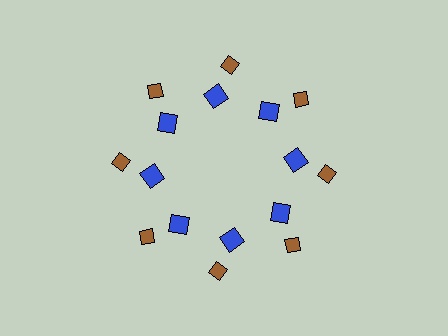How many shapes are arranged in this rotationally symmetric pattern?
There are 16 shapes, arranged in 8 groups of 2.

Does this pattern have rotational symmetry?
Yes, this pattern has 8-fold rotational symmetry. It looks the same after rotating 45 degrees around the center.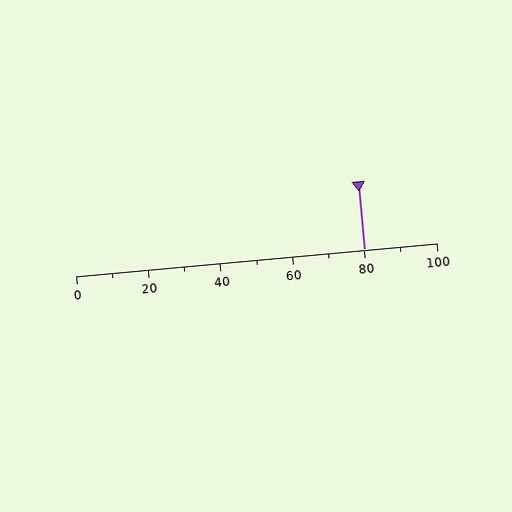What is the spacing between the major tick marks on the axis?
The major ticks are spaced 20 apart.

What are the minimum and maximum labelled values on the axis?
The axis runs from 0 to 100.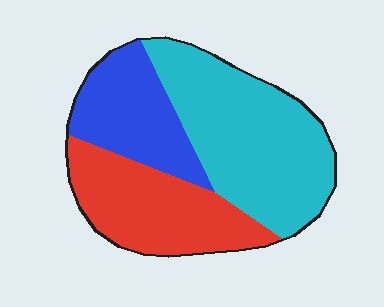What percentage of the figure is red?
Red covers roughly 30% of the figure.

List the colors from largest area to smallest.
From largest to smallest: cyan, red, blue.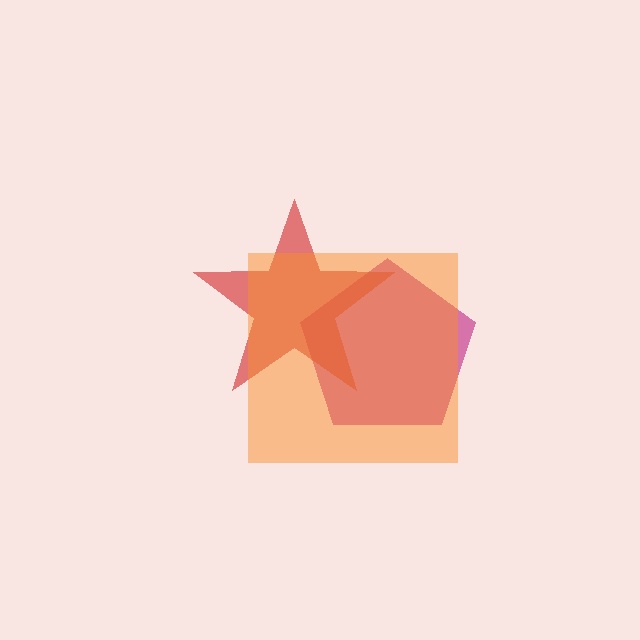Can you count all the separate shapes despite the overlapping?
Yes, there are 3 separate shapes.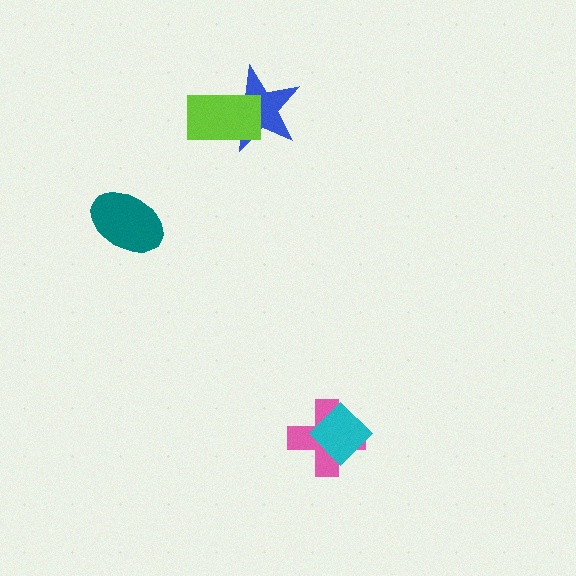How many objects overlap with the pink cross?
1 object overlaps with the pink cross.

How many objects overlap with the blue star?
1 object overlaps with the blue star.